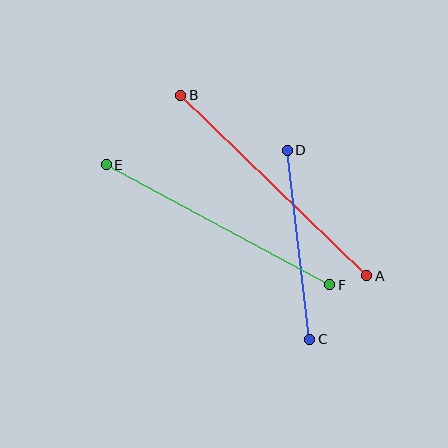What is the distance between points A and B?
The distance is approximately 259 pixels.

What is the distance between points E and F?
The distance is approximately 254 pixels.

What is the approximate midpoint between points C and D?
The midpoint is at approximately (298, 245) pixels.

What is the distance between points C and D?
The distance is approximately 190 pixels.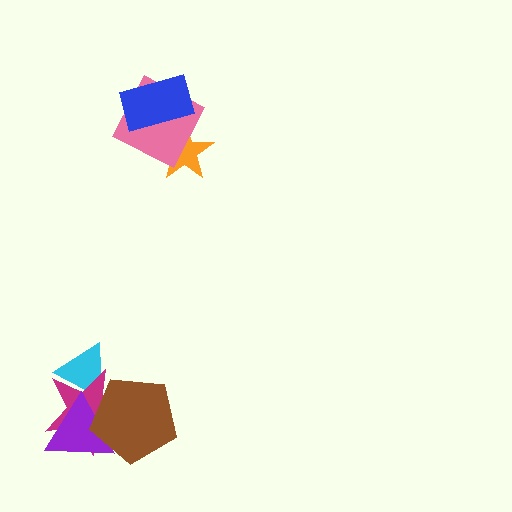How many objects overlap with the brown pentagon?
3 objects overlap with the brown pentagon.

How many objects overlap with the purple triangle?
3 objects overlap with the purple triangle.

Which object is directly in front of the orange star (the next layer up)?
The pink diamond is directly in front of the orange star.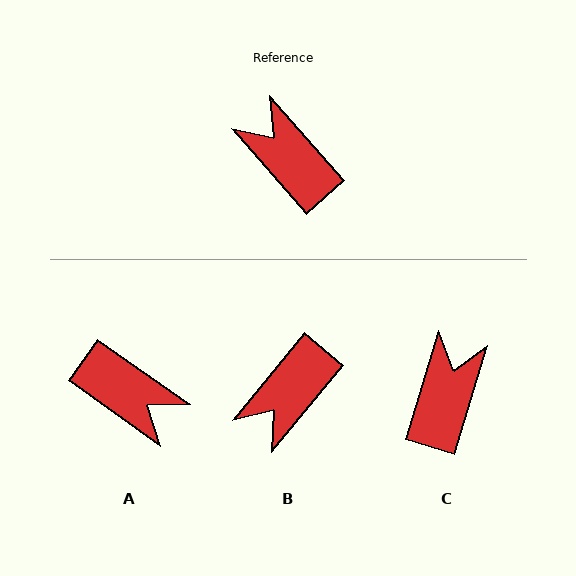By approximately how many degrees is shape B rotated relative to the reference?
Approximately 99 degrees counter-clockwise.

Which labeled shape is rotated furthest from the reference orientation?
A, about 167 degrees away.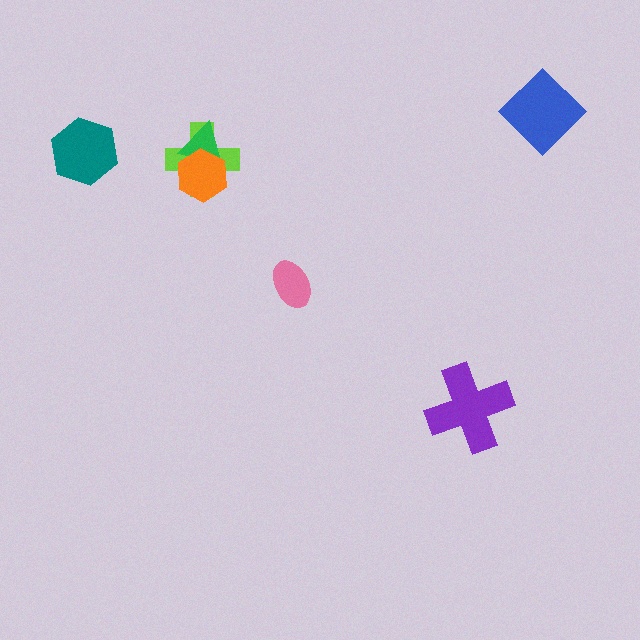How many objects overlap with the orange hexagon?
2 objects overlap with the orange hexagon.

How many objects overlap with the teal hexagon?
0 objects overlap with the teal hexagon.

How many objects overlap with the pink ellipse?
0 objects overlap with the pink ellipse.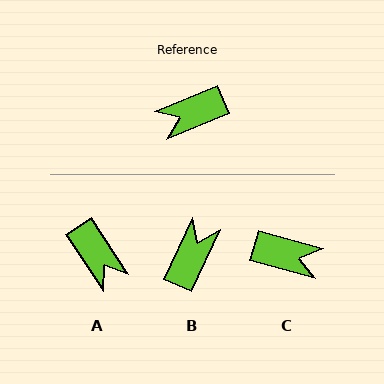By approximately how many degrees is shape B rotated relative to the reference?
Approximately 138 degrees clockwise.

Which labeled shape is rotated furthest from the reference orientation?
C, about 141 degrees away.